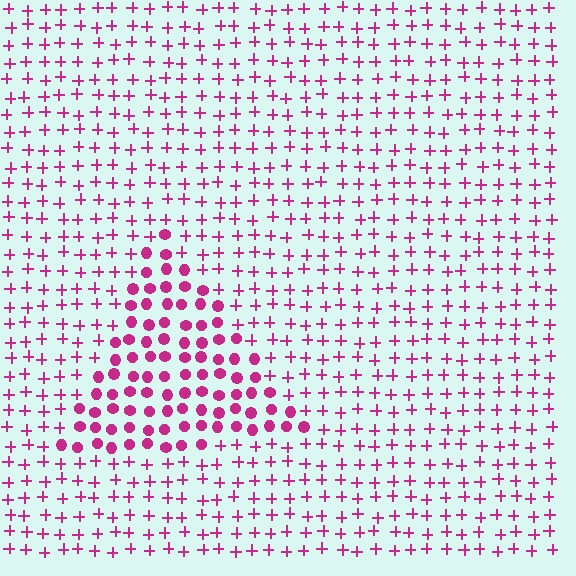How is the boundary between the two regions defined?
The boundary is defined by a change in element shape: circles inside vs. plus signs outside. All elements share the same color and spacing.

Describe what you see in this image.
The image is filled with small magenta elements arranged in a uniform grid. A triangle-shaped region contains circles, while the surrounding area contains plus signs. The boundary is defined purely by the change in element shape.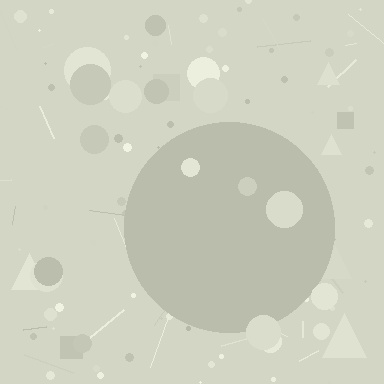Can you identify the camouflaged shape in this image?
The camouflaged shape is a circle.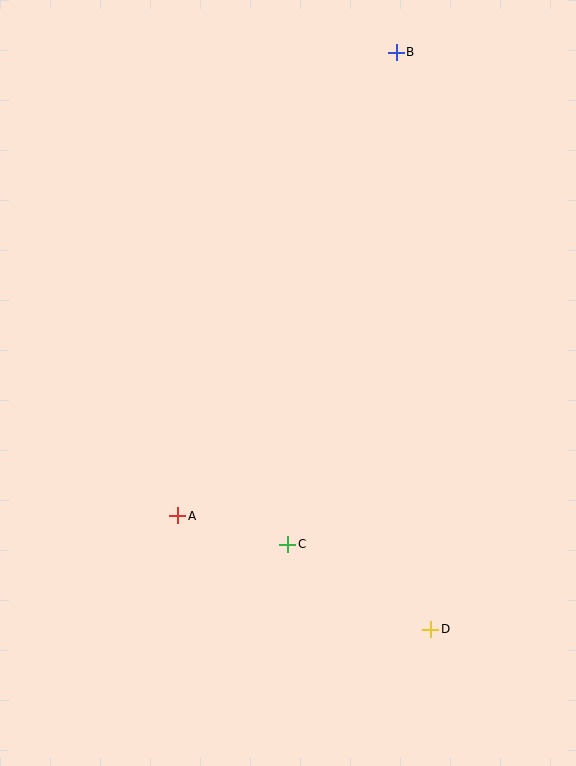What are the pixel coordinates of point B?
Point B is at (396, 52).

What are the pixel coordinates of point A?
Point A is at (178, 516).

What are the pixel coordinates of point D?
Point D is at (431, 629).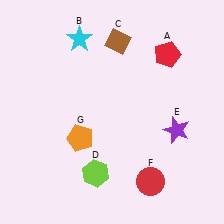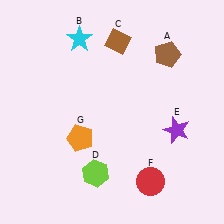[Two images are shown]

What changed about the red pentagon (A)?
In Image 1, A is red. In Image 2, it changed to brown.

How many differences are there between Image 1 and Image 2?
There is 1 difference between the two images.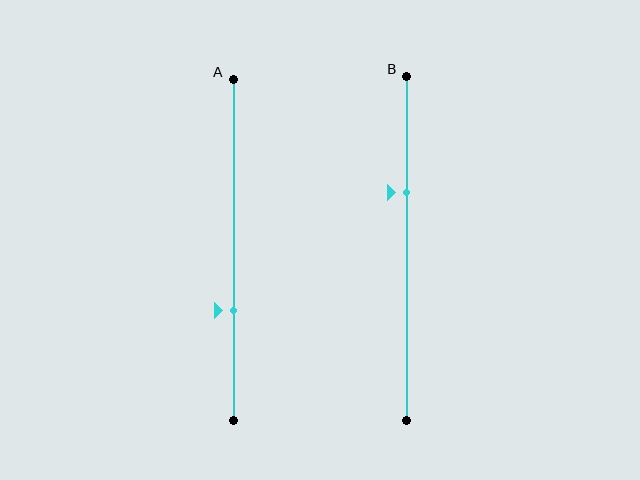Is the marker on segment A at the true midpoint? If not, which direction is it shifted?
No, the marker on segment A is shifted downward by about 18% of the segment length.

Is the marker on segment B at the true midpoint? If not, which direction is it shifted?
No, the marker on segment B is shifted upward by about 16% of the segment length.